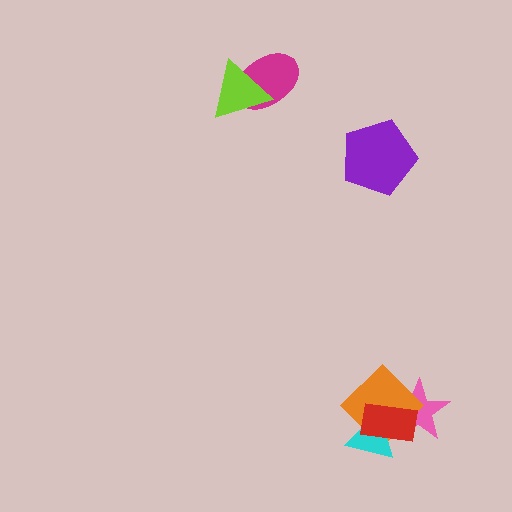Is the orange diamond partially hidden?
Yes, it is partially covered by another shape.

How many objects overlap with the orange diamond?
3 objects overlap with the orange diamond.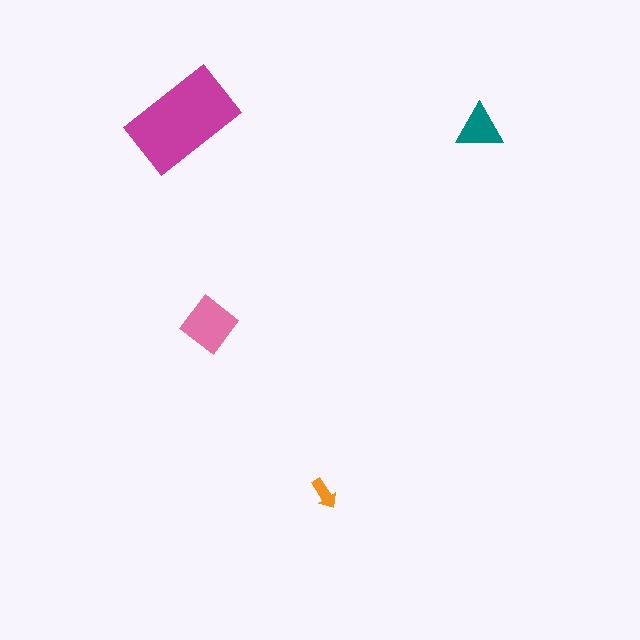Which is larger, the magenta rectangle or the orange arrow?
The magenta rectangle.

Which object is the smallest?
The orange arrow.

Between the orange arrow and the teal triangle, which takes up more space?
The teal triangle.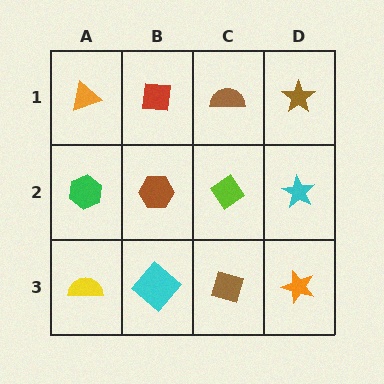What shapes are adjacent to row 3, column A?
A green hexagon (row 2, column A), a cyan diamond (row 3, column B).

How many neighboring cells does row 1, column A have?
2.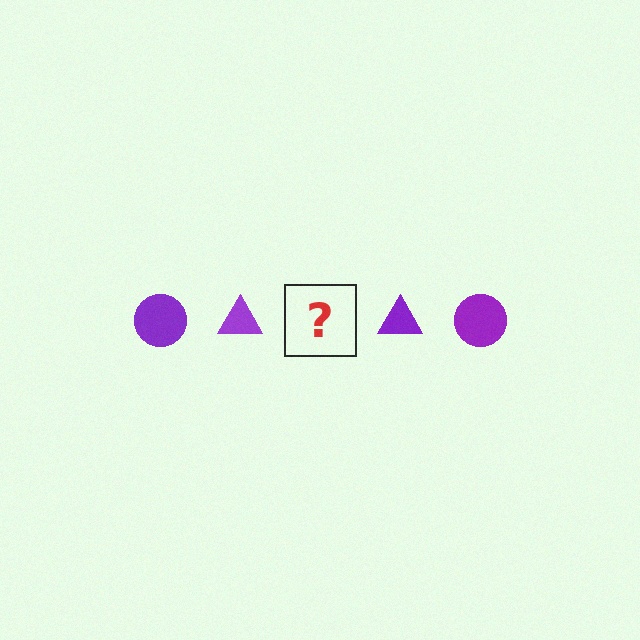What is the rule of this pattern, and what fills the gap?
The rule is that the pattern cycles through circle, triangle shapes in purple. The gap should be filled with a purple circle.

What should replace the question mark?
The question mark should be replaced with a purple circle.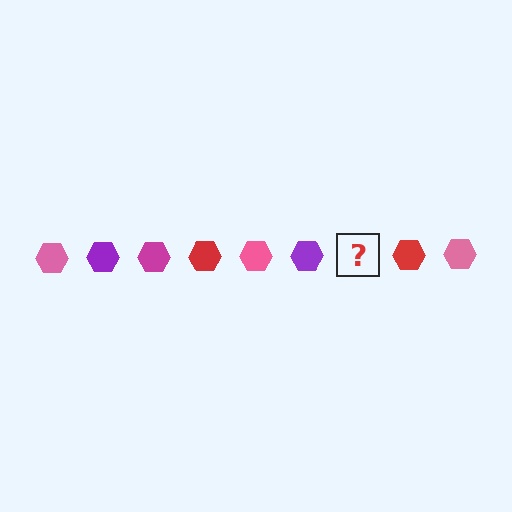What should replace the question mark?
The question mark should be replaced with a magenta hexagon.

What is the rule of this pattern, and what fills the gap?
The rule is that the pattern cycles through pink, purple, magenta, red hexagons. The gap should be filled with a magenta hexagon.